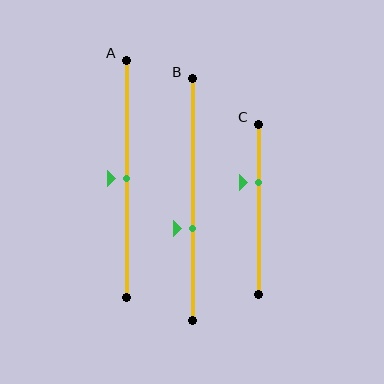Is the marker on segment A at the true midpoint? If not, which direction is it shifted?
Yes, the marker on segment A is at the true midpoint.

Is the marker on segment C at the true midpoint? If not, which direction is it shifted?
No, the marker on segment C is shifted upward by about 16% of the segment length.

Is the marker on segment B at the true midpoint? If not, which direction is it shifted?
No, the marker on segment B is shifted downward by about 12% of the segment length.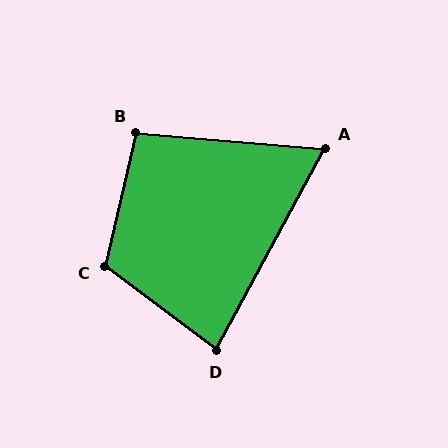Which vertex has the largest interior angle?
C, at approximately 114 degrees.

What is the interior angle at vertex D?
Approximately 82 degrees (acute).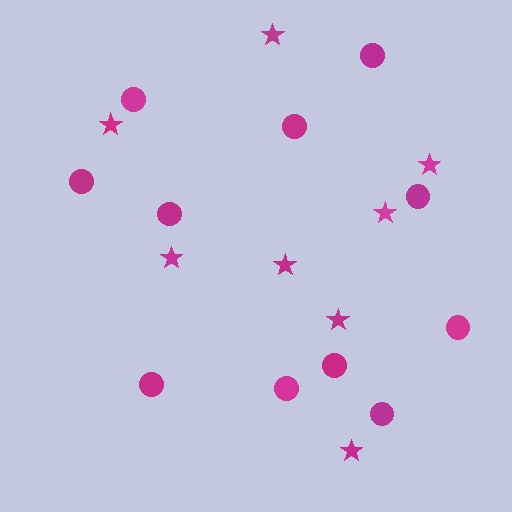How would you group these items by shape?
There are 2 groups: one group of stars (8) and one group of circles (11).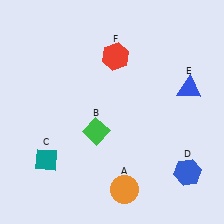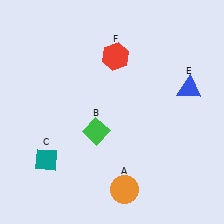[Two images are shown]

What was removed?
The blue hexagon (D) was removed in Image 2.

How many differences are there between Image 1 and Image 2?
There is 1 difference between the two images.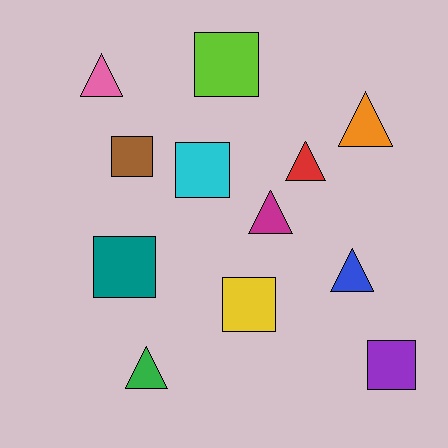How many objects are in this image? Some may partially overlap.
There are 12 objects.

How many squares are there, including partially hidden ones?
There are 6 squares.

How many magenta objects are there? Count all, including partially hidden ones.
There is 1 magenta object.